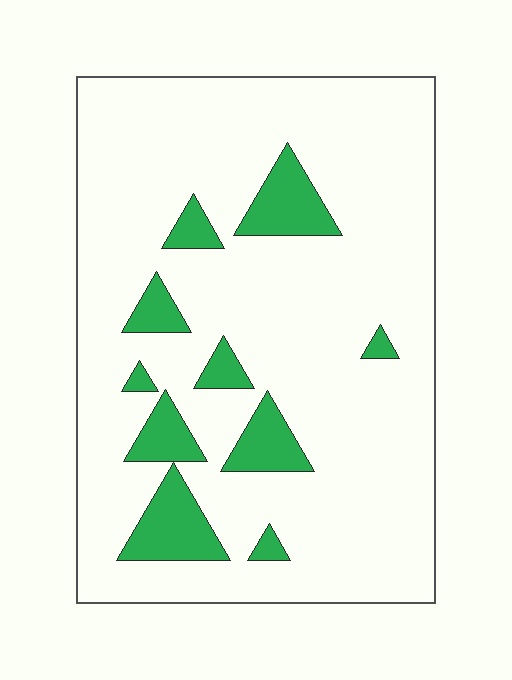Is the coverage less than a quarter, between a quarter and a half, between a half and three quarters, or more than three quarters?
Less than a quarter.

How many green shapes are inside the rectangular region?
10.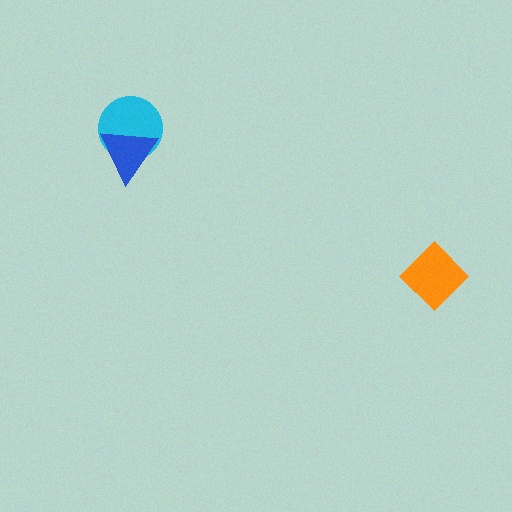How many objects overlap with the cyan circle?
1 object overlaps with the cyan circle.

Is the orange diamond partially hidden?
No, no other shape covers it.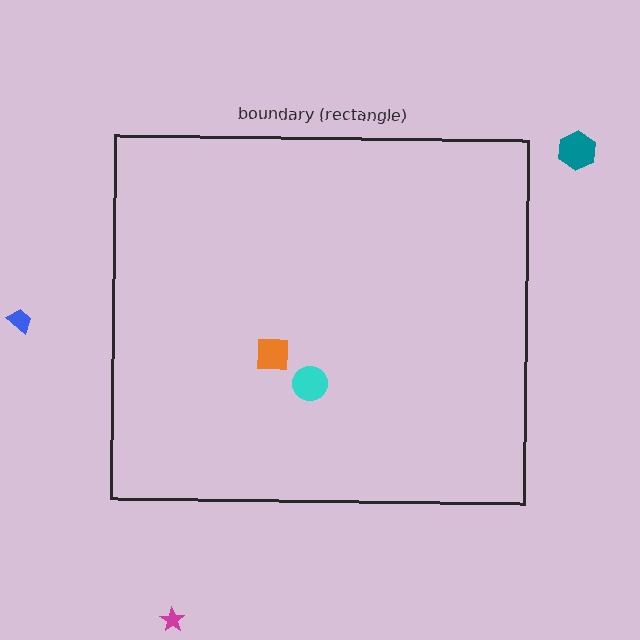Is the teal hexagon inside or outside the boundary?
Outside.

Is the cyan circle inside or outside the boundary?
Inside.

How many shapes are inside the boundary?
2 inside, 3 outside.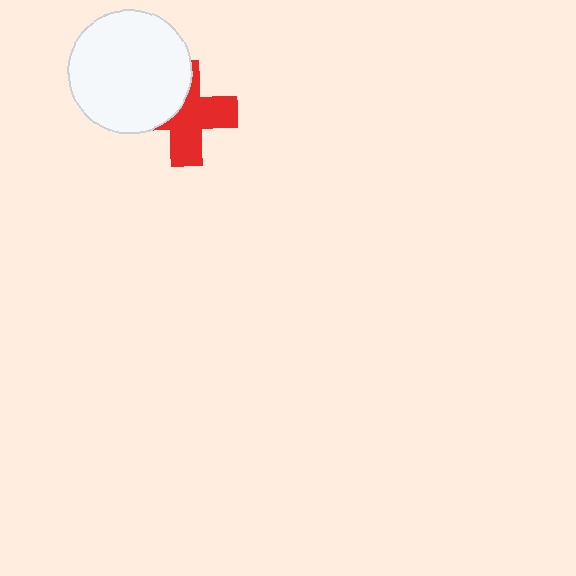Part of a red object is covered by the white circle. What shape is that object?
It is a cross.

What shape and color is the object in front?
The object in front is a white circle.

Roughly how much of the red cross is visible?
About half of it is visible (roughly 62%).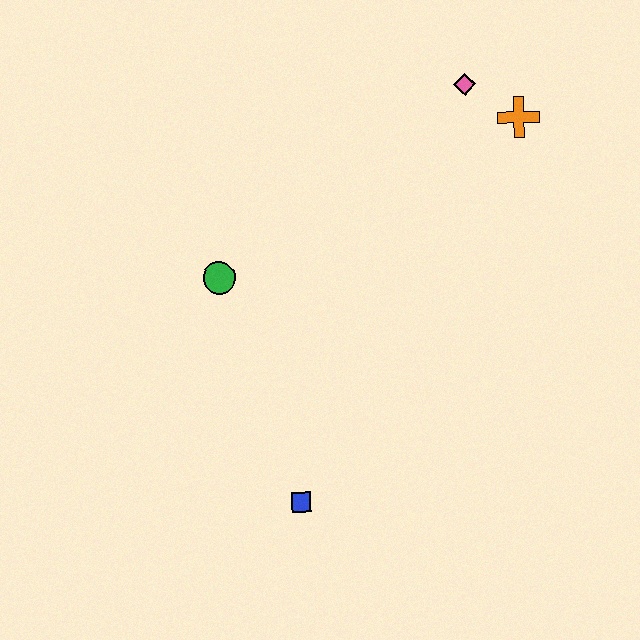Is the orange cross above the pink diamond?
No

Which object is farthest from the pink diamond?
The blue square is farthest from the pink diamond.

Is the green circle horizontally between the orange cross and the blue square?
No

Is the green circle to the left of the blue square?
Yes